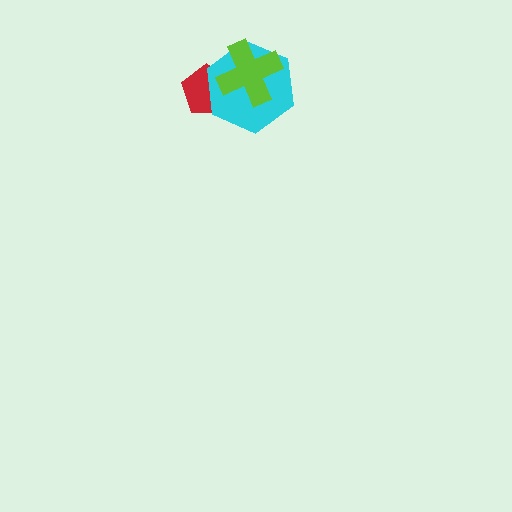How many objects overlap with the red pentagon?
2 objects overlap with the red pentagon.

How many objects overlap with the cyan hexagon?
2 objects overlap with the cyan hexagon.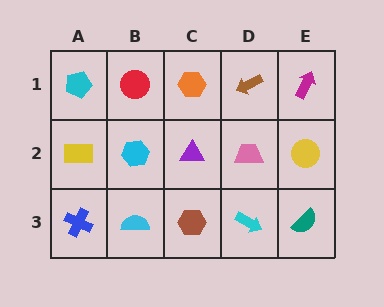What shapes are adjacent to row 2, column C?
An orange hexagon (row 1, column C), a brown hexagon (row 3, column C), a cyan hexagon (row 2, column B), a pink trapezoid (row 2, column D).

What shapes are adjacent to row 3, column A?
A yellow rectangle (row 2, column A), a cyan semicircle (row 3, column B).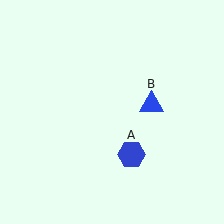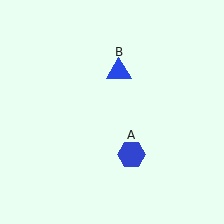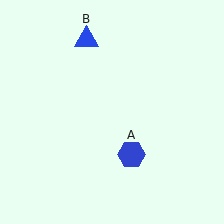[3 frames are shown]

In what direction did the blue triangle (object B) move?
The blue triangle (object B) moved up and to the left.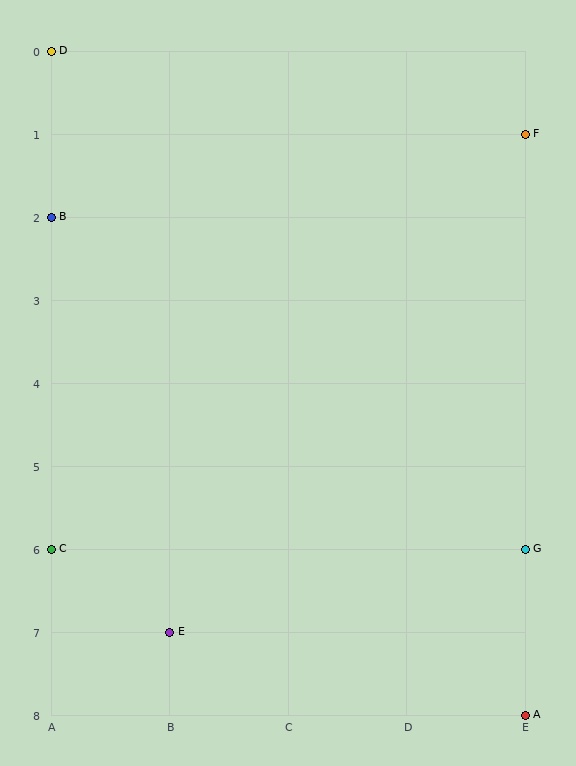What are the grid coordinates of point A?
Point A is at grid coordinates (E, 8).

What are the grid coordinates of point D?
Point D is at grid coordinates (A, 0).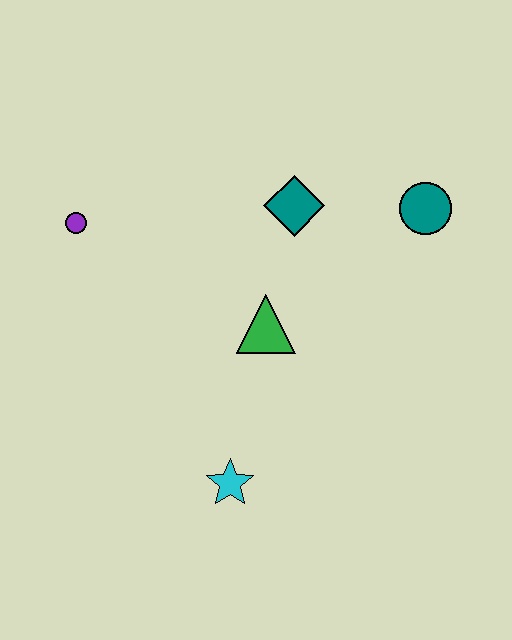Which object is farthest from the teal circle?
The purple circle is farthest from the teal circle.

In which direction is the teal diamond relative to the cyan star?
The teal diamond is above the cyan star.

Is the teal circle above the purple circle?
Yes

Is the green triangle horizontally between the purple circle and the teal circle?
Yes